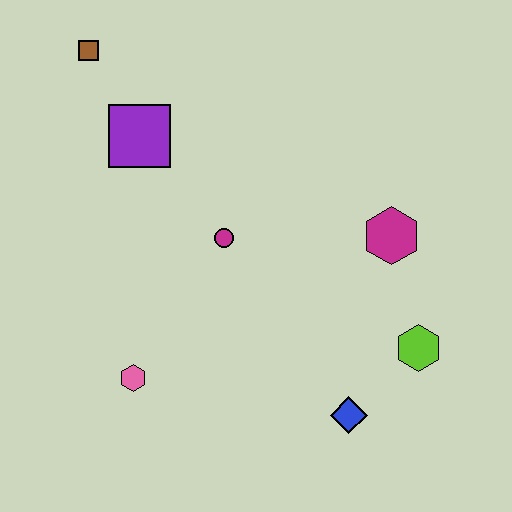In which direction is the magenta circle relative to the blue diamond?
The magenta circle is above the blue diamond.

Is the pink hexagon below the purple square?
Yes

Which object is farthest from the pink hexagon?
The brown square is farthest from the pink hexagon.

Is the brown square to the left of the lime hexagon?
Yes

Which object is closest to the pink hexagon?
The magenta circle is closest to the pink hexagon.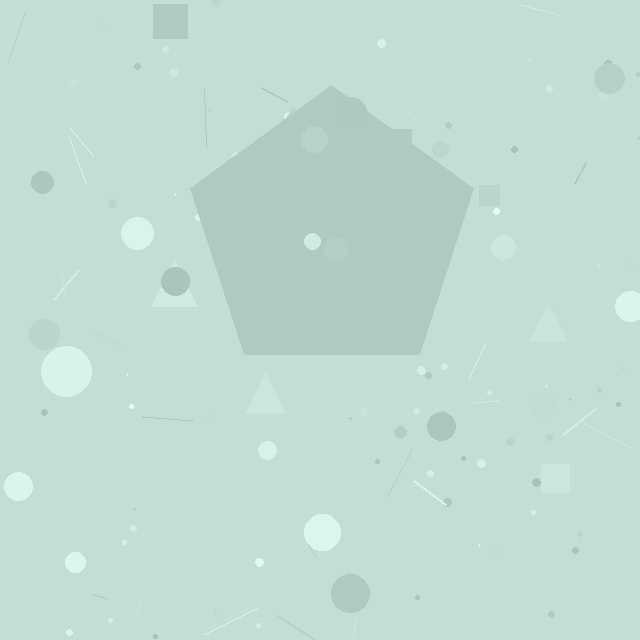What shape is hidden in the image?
A pentagon is hidden in the image.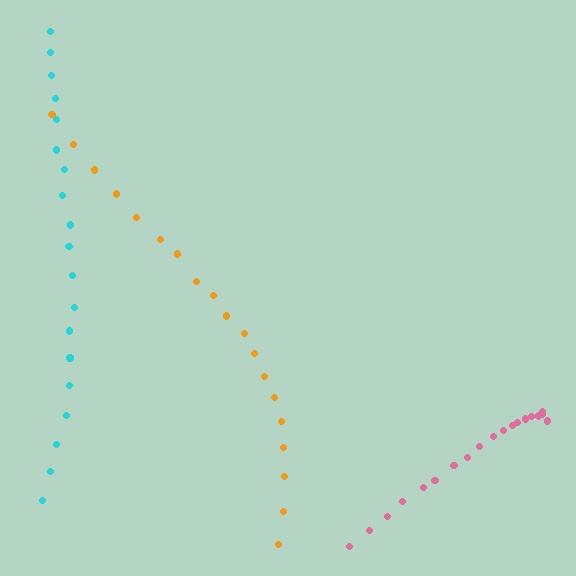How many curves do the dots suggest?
There are 3 distinct paths.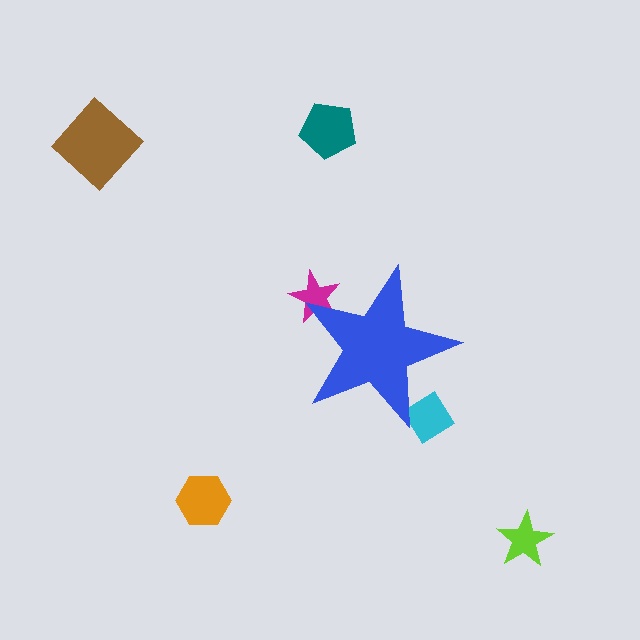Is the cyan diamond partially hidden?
Yes, the cyan diamond is partially hidden behind the blue star.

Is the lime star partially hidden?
No, the lime star is fully visible.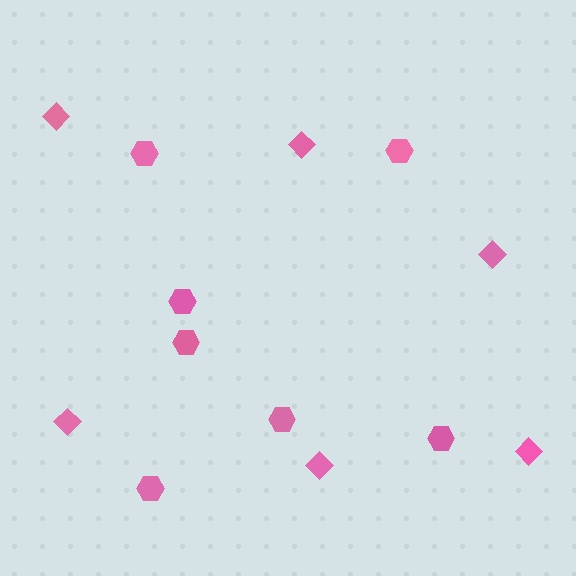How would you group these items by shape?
There are 2 groups: one group of hexagons (7) and one group of diamonds (6).